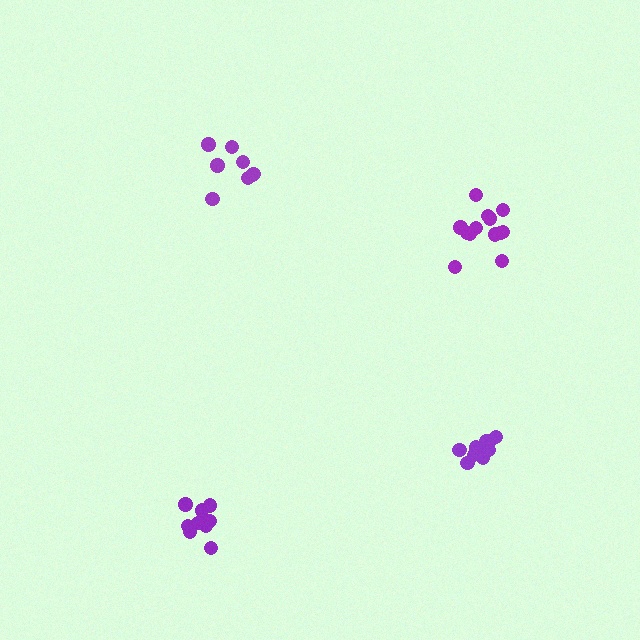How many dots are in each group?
Group 1: 10 dots, Group 2: 10 dots, Group 3: 8 dots, Group 4: 13 dots (41 total).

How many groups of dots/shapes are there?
There are 4 groups.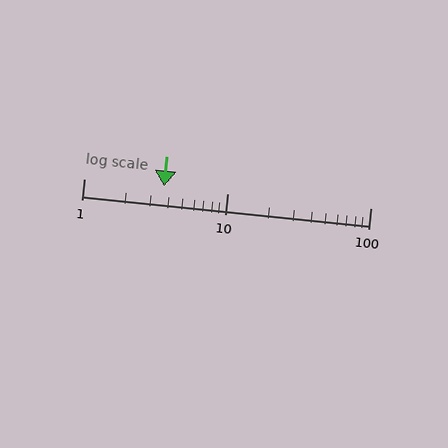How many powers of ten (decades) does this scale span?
The scale spans 2 decades, from 1 to 100.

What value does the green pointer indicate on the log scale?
The pointer indicates approximately 3.6.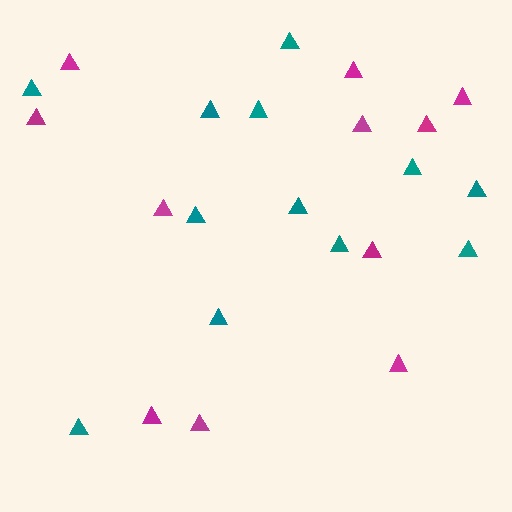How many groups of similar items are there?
There are 2 groups: one group of teal triangles (12) and one group of magenta triangles (11).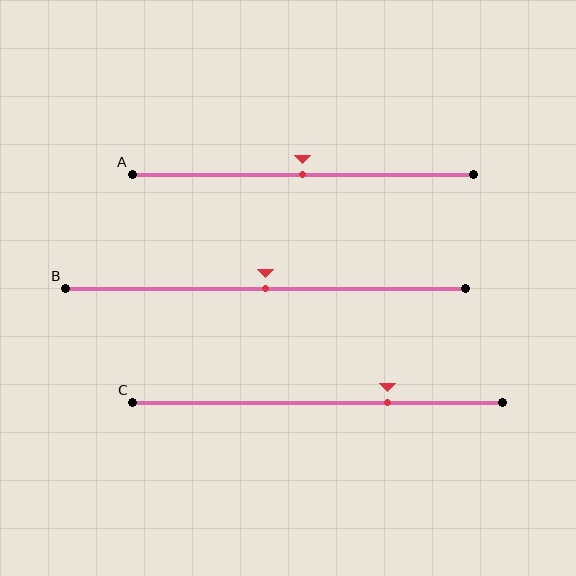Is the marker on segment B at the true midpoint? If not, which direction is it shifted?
Yes, the marker on segment B is at the true midpoint.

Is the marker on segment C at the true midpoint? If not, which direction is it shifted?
No, the marker on segment C is shifted to the right by about 19% of the segment length.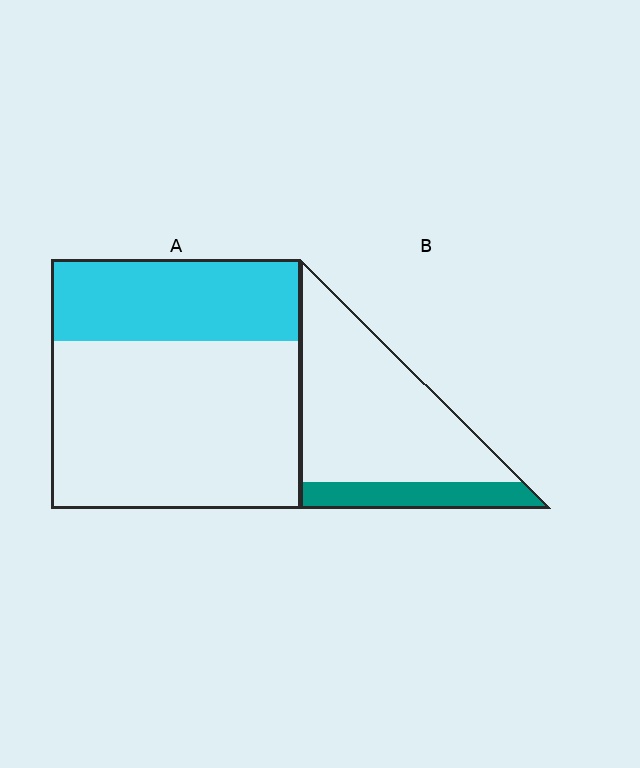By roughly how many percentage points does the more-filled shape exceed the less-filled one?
By roughly 10 percentage points (A over B).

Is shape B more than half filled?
No.